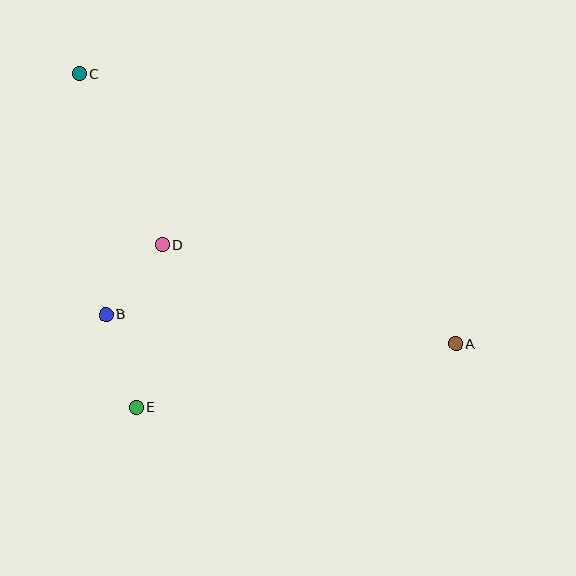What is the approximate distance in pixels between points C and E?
The distance between C and E is approximately 338 pixels.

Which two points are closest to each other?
Points B and D are closest to each other.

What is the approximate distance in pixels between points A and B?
The distance between A and B is approximately 351 pixels.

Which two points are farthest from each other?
Points A and C are farthest from each other.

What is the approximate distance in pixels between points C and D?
The distance between C and D is approximately 190 pixels.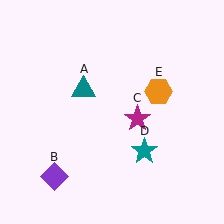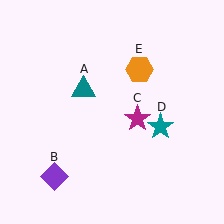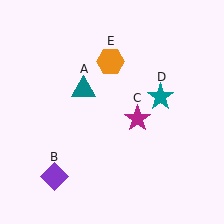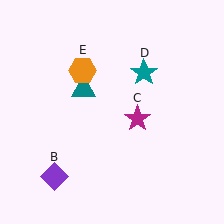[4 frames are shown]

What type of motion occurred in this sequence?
The teal star (object D), orange hexagon (object E) rotated counterclockwise around the center of the scene.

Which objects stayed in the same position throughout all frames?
Teal triangle (object A) and purple diamond (object B) and magenta star (object C) remained stationary.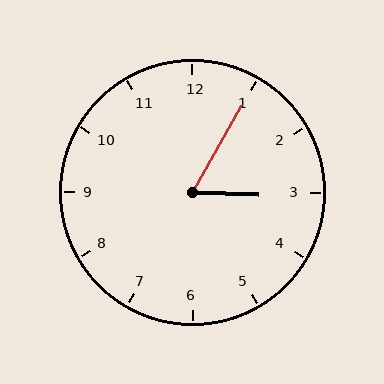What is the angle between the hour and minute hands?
Approximately 62 degrees.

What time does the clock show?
3:05.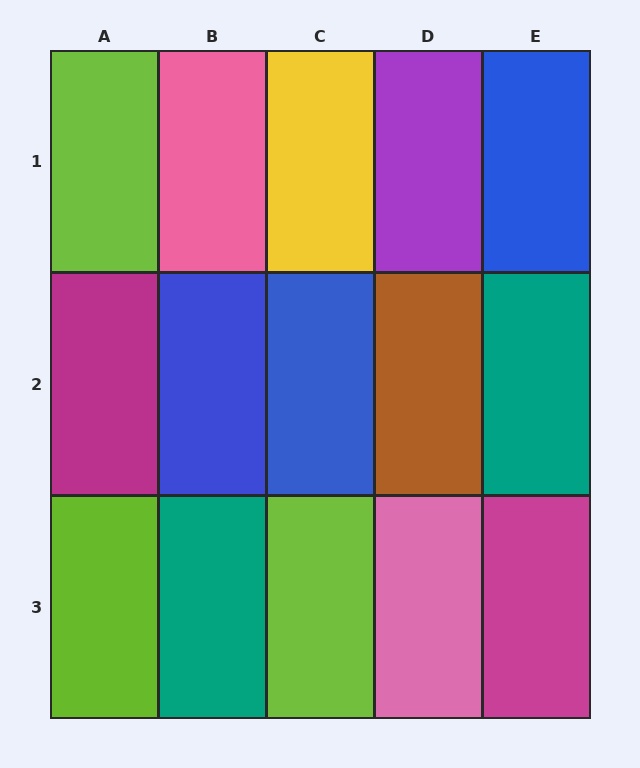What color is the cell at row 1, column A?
Lime.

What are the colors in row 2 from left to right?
Magenta, blue, blue, brown, teal.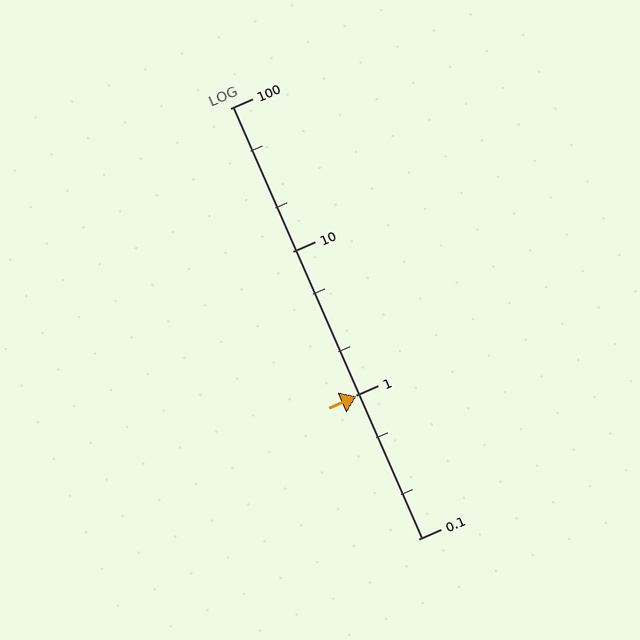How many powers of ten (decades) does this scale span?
The scale spans 3 decades, from 0.1 to 100.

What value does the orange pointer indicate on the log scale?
The pointer indicates approximately 0.99.